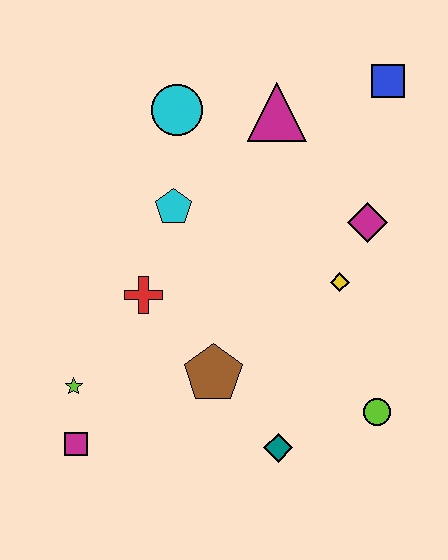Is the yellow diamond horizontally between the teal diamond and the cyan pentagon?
No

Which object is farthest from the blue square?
The magenta square is farthest from the blue square.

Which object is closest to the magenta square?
The lime star is closest to the magenta square.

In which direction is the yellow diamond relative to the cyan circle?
The yellow diamond is below the cyan circle.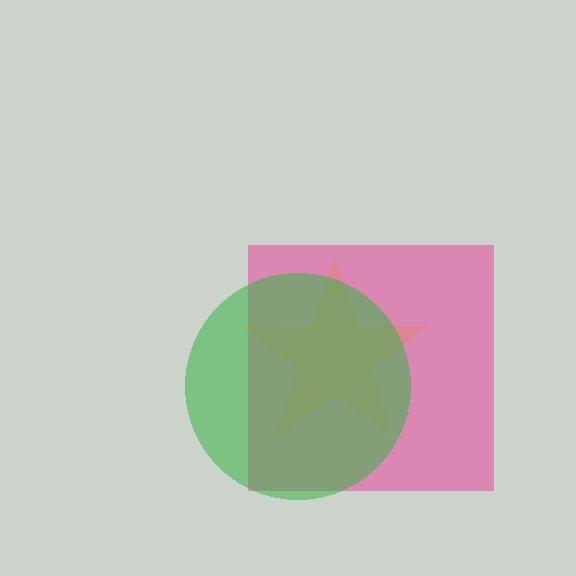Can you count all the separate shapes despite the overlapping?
Yes, there are 3 separate shapes.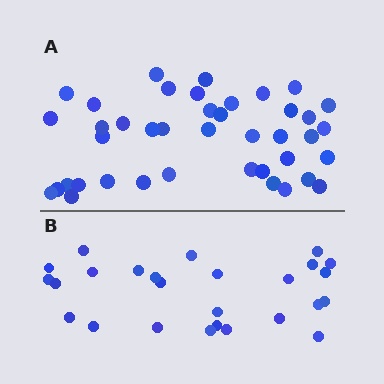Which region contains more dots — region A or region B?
Region A (the top region) has more dots.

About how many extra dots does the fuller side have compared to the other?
Region A has approximately 15 more dots than region B.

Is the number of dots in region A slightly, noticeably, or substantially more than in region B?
Region A has substantially more. The ratio is roughly 1.6 to 1.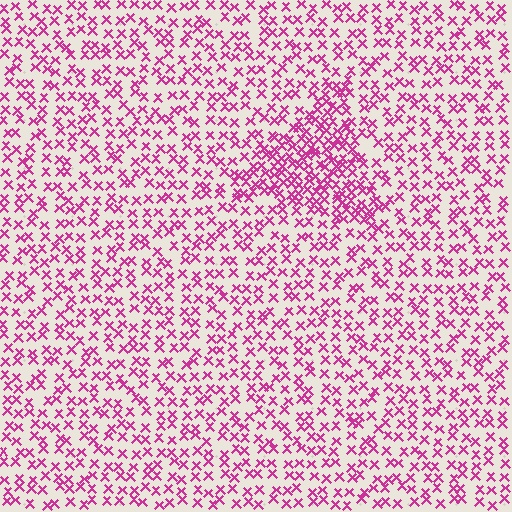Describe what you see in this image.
The image contains small magenta elements arranged at two different densities. A triangle-shaped region is visible where the elements are more densely packed than the surrounding area.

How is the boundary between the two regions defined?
The boundary is defined by a change in element density (approximately 2.0x ratio). All elements are the same color, size, and shape.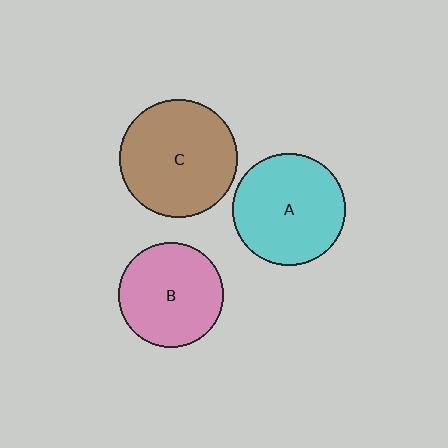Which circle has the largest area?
Circle C (brown).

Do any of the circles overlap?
No, none of the circles overlap.